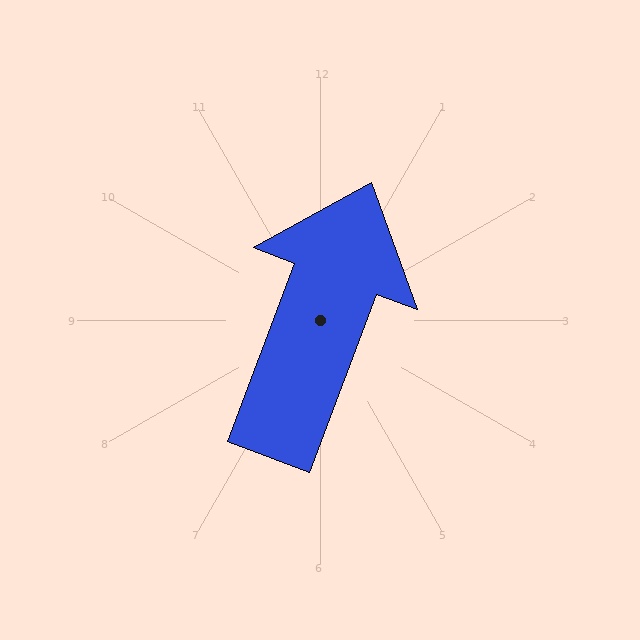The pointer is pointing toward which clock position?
Roughly 1 o'clock.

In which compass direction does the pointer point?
North.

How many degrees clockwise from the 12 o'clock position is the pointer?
Approximately 21 degrees.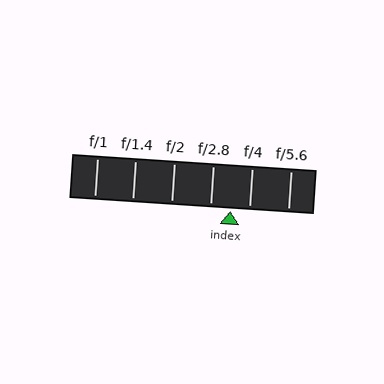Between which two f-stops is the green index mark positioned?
The index mark is between f/2.8 and f/4.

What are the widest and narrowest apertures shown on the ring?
The widest aperture shown is f/1 and the narrowest is f/5.6.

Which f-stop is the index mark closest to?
The index mark is closest to f/4.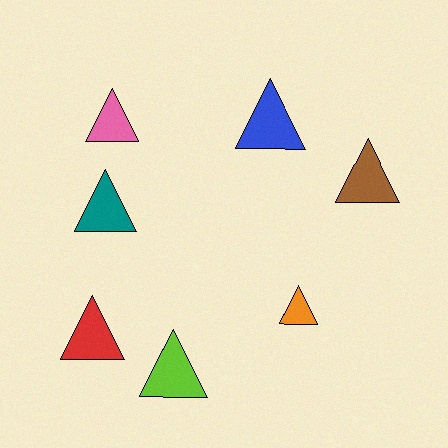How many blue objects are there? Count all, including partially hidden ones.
There is 1 blue object.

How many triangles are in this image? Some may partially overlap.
There are 7 triangles.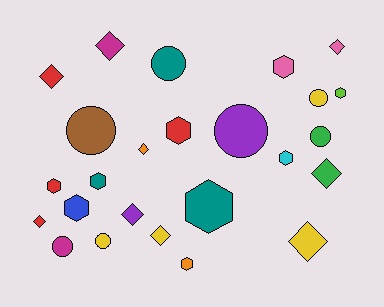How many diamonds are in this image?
There are 9 diamonds.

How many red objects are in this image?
There are 4 red objects.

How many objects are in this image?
There are 25 objects.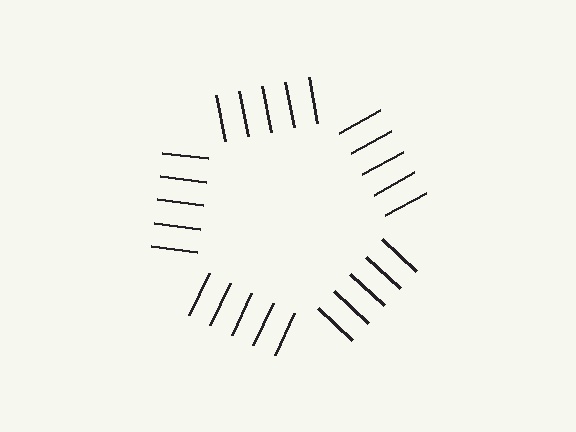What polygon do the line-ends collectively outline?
An illusory pentagon — the line segments terminate on its edges but no continuous stroke is drawn.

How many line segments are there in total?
25 — 5 along each of the 5 edges.